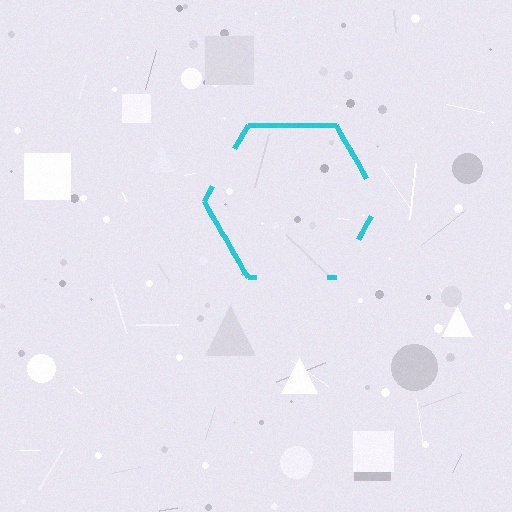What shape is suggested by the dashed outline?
The dashed outline suggests a hexagon.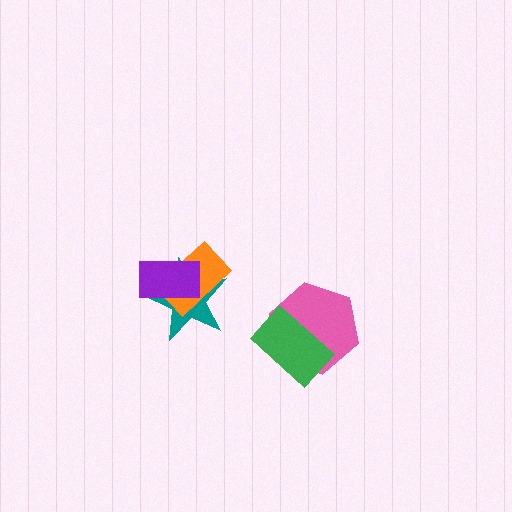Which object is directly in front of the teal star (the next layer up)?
The orange rectangle is directly in front of the teal star.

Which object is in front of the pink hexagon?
The green rectangle is in front of the pink hexagon.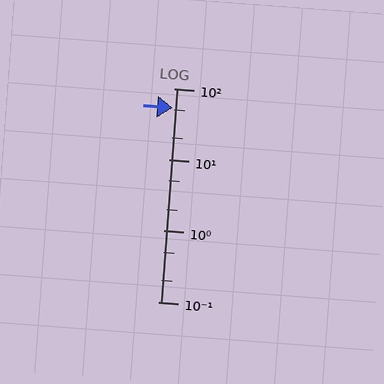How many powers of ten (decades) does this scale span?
The scale spans 3 decades, from 0.1 to 100.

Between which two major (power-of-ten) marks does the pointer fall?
The pointer is between 10 and 100.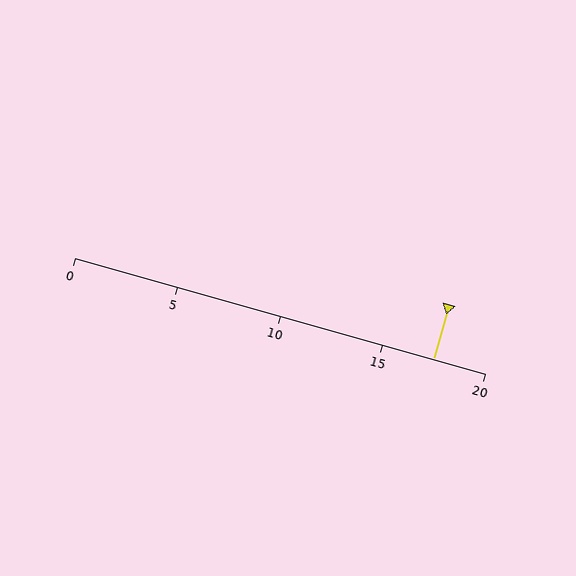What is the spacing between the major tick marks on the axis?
The major ticks are spaced 5 apart.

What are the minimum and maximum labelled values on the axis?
The axis runs from 0 to 20.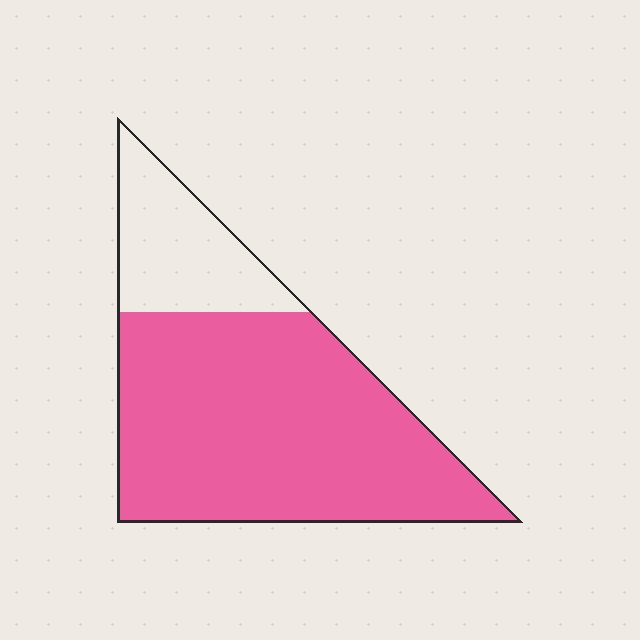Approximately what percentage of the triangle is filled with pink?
Approximately 75%.